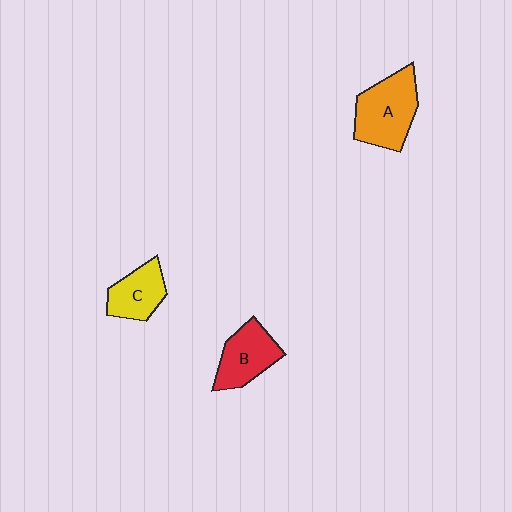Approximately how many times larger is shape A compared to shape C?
Approximately 1.5 times.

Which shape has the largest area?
Shape A (orange).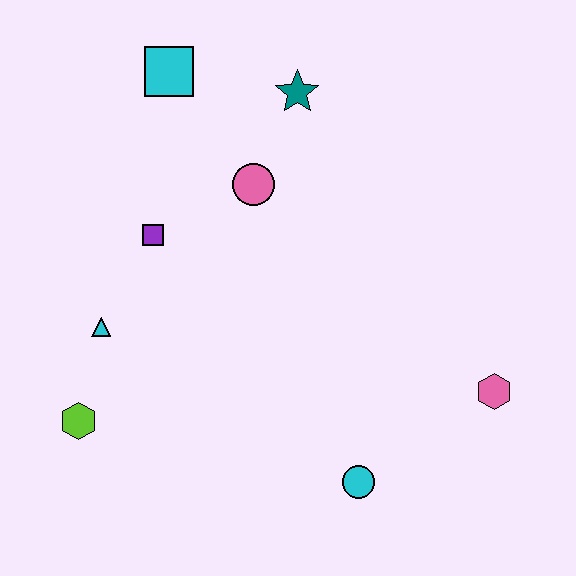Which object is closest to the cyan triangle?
The lime hexagon is closest to the cyan triangle.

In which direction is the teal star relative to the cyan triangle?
The teal star is above the cyan triangle.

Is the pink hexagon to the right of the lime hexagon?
Yes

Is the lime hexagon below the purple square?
Yes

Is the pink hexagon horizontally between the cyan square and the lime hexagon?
No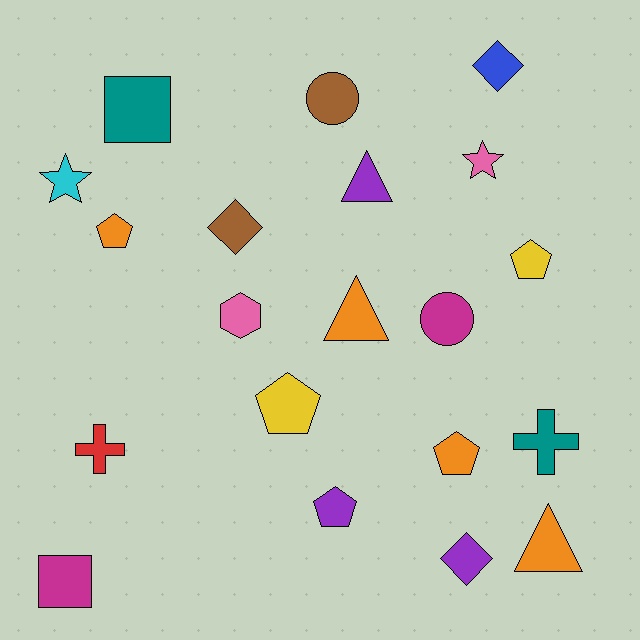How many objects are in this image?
There are 20 objects.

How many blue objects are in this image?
There is 1 blue object.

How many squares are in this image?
There are 2 squares.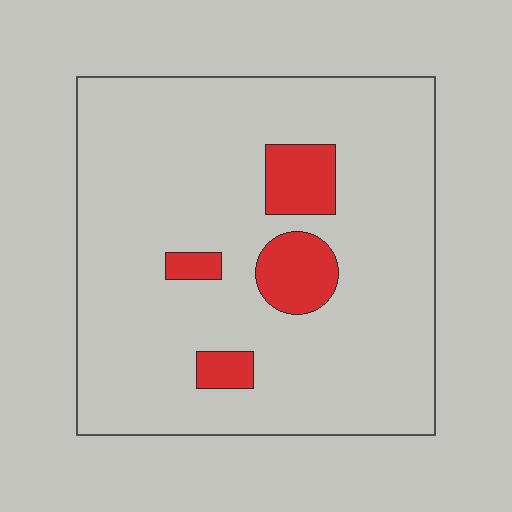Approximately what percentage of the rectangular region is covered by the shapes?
Approximately 10%.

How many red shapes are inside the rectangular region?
4.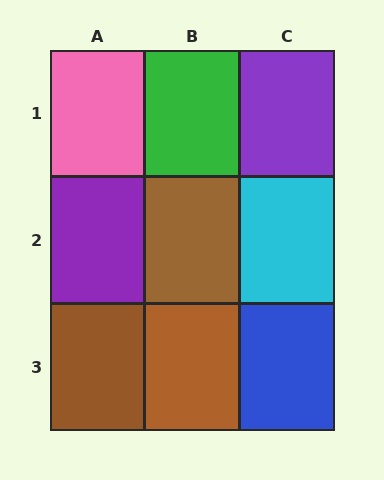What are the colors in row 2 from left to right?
Purple, brown, cyan.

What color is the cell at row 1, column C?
Purple.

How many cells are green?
1 cell is green.